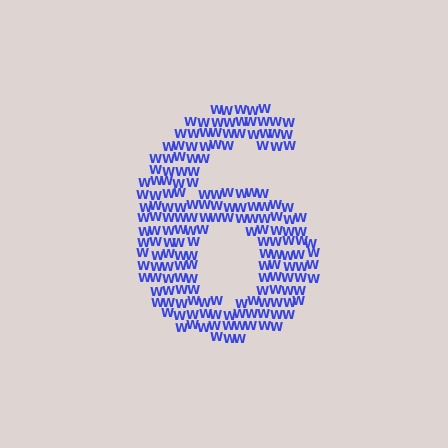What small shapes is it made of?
It is made of small letter W's.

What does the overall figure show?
The overall figure shows the digit 6.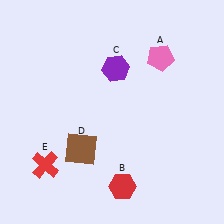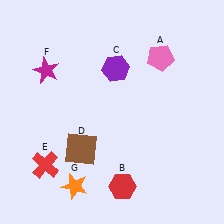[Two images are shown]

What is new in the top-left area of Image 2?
A magenta star (F) was added in the top-left area of Image 2.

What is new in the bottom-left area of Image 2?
An orange star (G) was added in the bottom-left area of Image 2.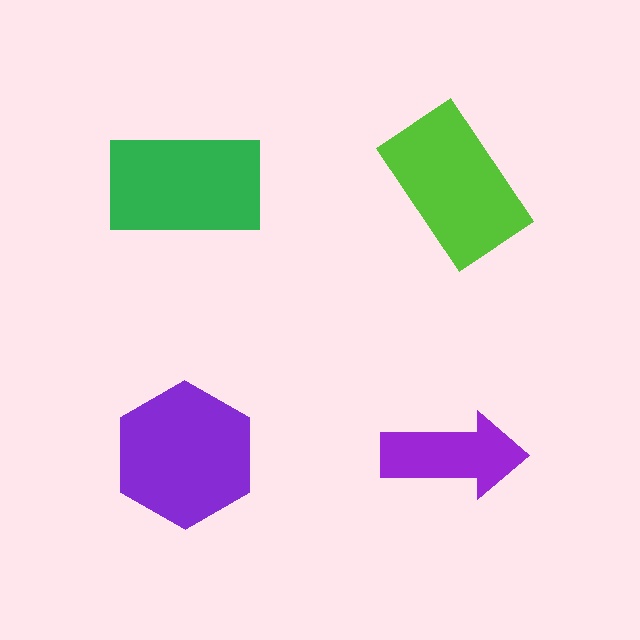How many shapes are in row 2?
2 shapes.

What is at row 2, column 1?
A purple hexagon.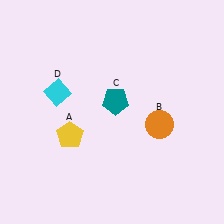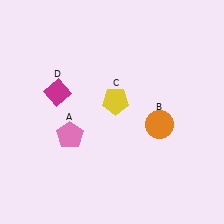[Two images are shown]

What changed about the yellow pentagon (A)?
In Image 1, A is yellow. In Image 2, it changed to pink.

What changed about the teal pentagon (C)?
In Image 1, C is teal. In Image 2, it changed to yellow.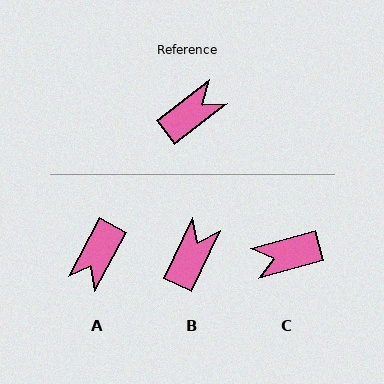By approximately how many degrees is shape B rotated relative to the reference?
Approximately 27 degrees counter-clockwise.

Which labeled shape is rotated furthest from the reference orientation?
C, about 158 degrees away.